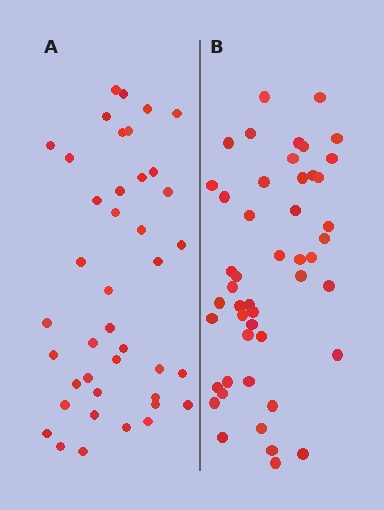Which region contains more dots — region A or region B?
Region B (the right region) has more dots.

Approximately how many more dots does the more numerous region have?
Region B has roughly 8 or so more dots than region A.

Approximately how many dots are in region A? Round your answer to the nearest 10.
About 40 dots. (The exact count is 41, which rounds to 40.)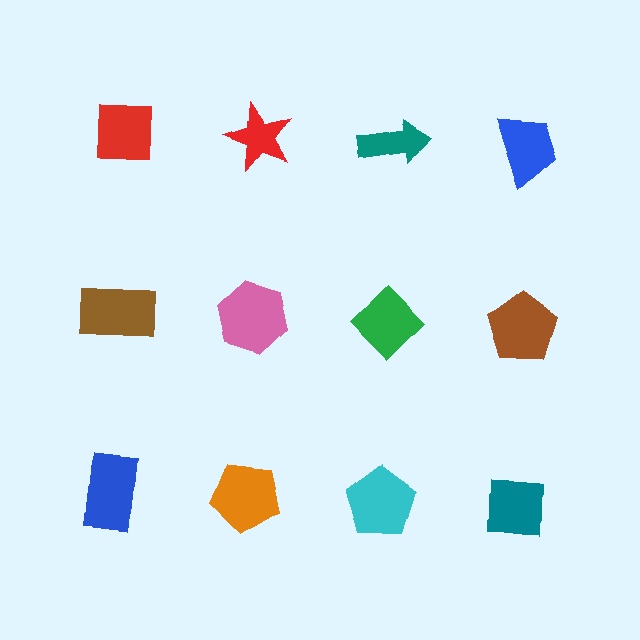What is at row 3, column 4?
A teal square.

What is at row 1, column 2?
A red star.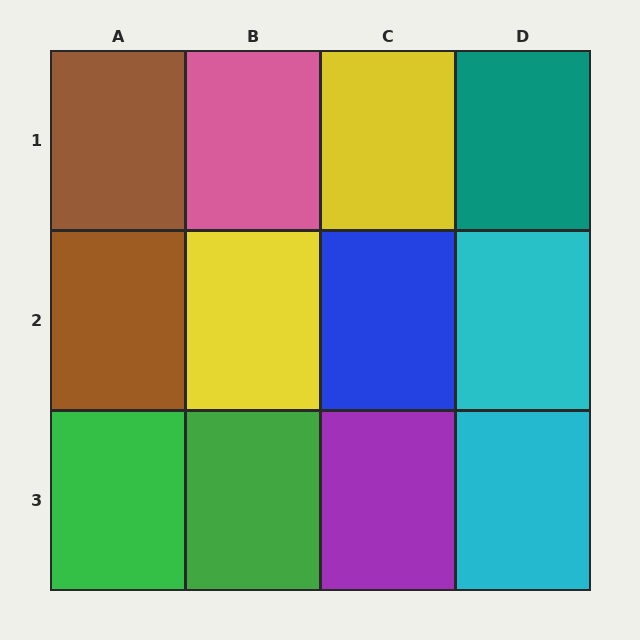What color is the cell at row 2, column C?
Blue.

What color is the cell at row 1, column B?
Pink.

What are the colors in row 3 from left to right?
Green, green, purple, cyan.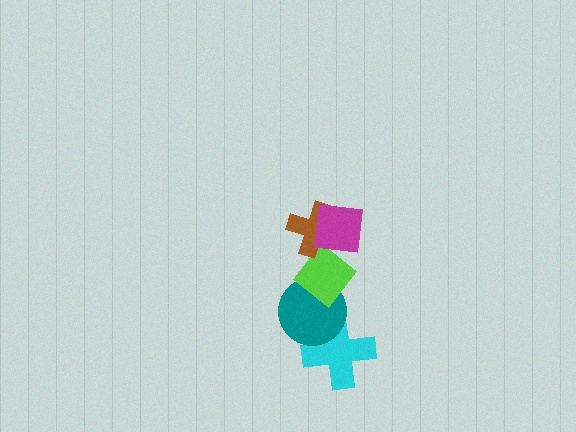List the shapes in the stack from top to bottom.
From top to bottom: the magenta square, the brown cross, the lime diamond, the teal circle, the cyan cross.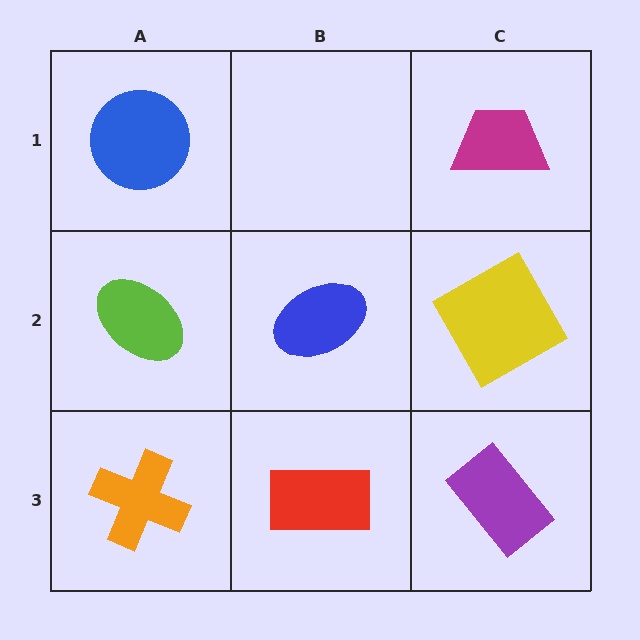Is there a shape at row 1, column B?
No, that cell is empty.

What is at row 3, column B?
A red rectangle.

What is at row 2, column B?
A blue ellipse.